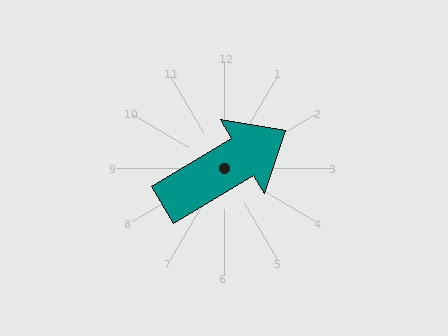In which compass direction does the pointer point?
Northeast.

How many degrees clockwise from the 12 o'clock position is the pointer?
Approximately 59 degrees.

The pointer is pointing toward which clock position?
Roughly 2 o'clock.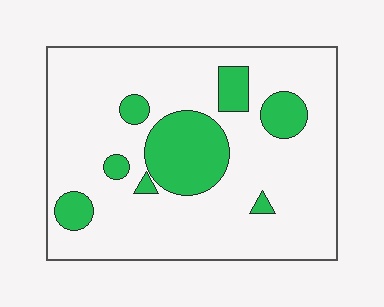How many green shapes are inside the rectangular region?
8.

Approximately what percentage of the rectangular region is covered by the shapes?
Approximately 20%.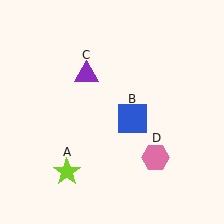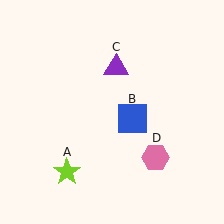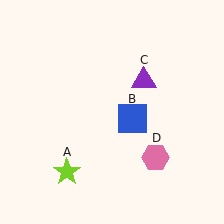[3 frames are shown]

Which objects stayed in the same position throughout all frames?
Lime star (object A) and blue square (object B) and pink hexagon (object D) remained stationary.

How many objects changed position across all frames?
1 object changed position: purple triangle (object C).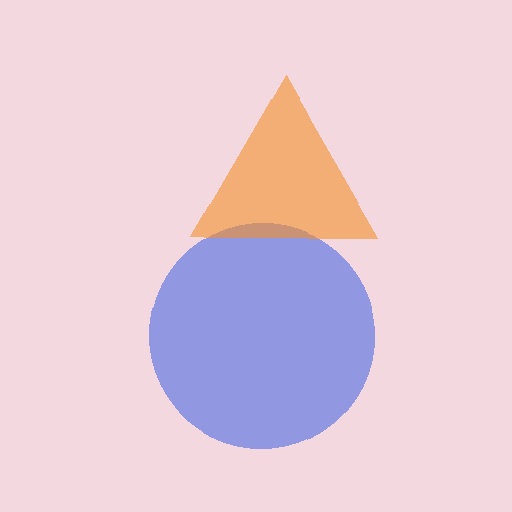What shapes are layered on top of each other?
The layered shapes are: a blue circle, an orange triangle.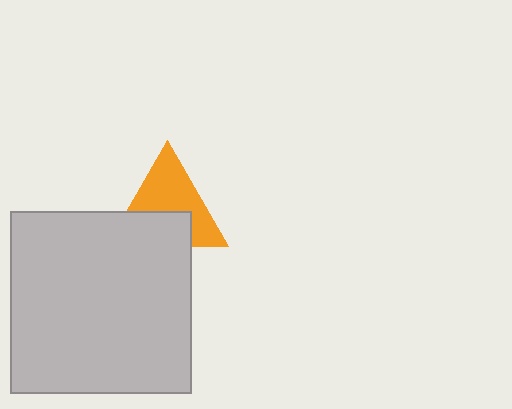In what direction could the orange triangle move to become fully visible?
The orange triangle could move up. That would shift it out from behind the light gray square entirely.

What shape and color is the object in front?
The object in front is a light gray square.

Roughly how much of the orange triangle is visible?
About half of it is visible (roughly 59%).